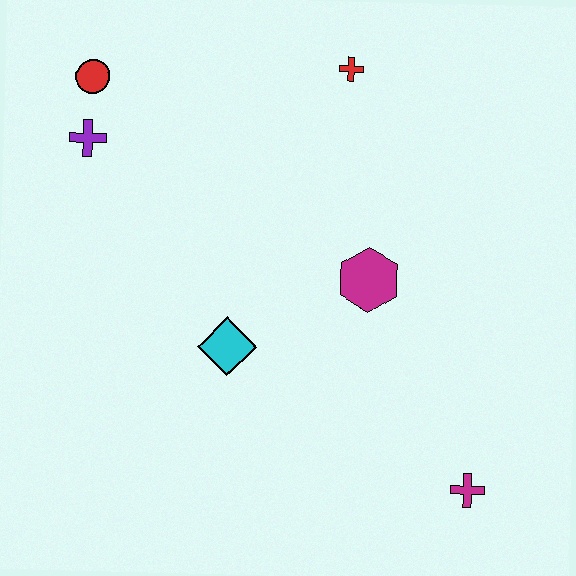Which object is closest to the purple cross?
The red circle is closest to the purple cross.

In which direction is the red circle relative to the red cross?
The red circle is to the left of the red cross.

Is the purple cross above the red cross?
No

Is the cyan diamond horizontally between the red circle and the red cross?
Yes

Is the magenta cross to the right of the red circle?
Yes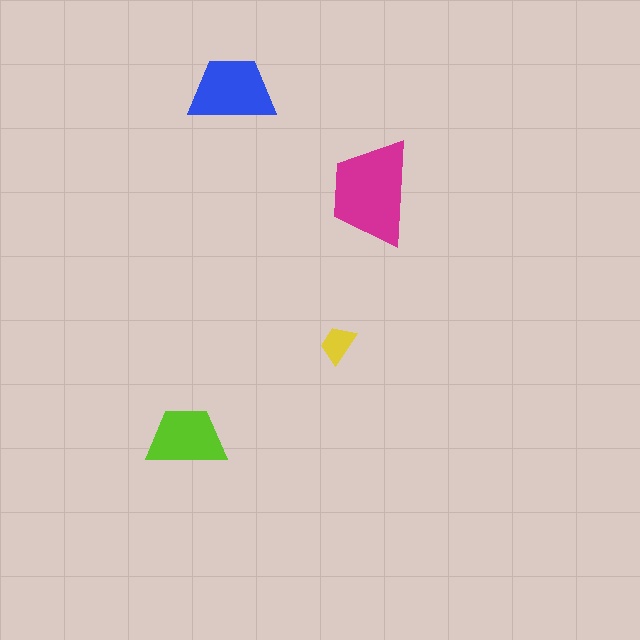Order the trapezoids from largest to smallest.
the magenta one, the blue one, the lime one, the yellow one.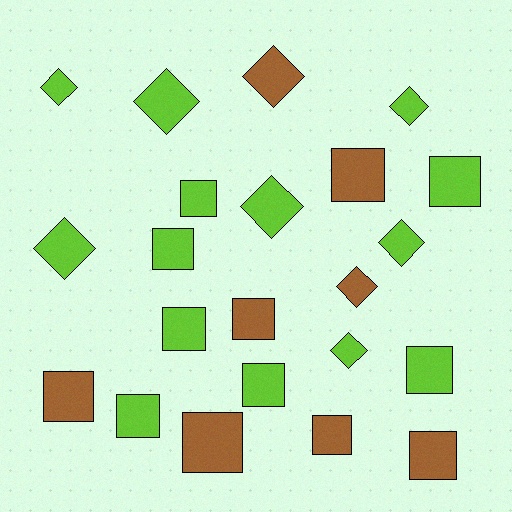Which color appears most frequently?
Lime, with 14 objects.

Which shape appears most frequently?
Square, with 13 objects.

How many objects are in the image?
There are 22 objects.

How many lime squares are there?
There are 7 lime squares.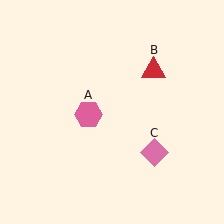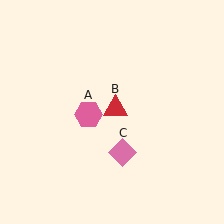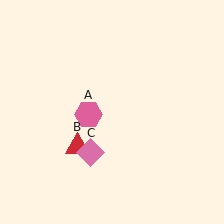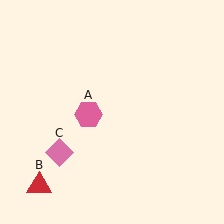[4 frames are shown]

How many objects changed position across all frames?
2 objects changed position: red triangle (object B), pink diamond (object C).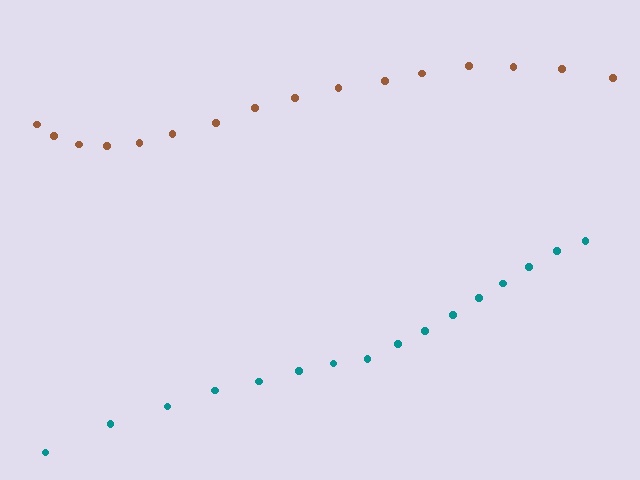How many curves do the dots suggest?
There are 2 distinct paths.